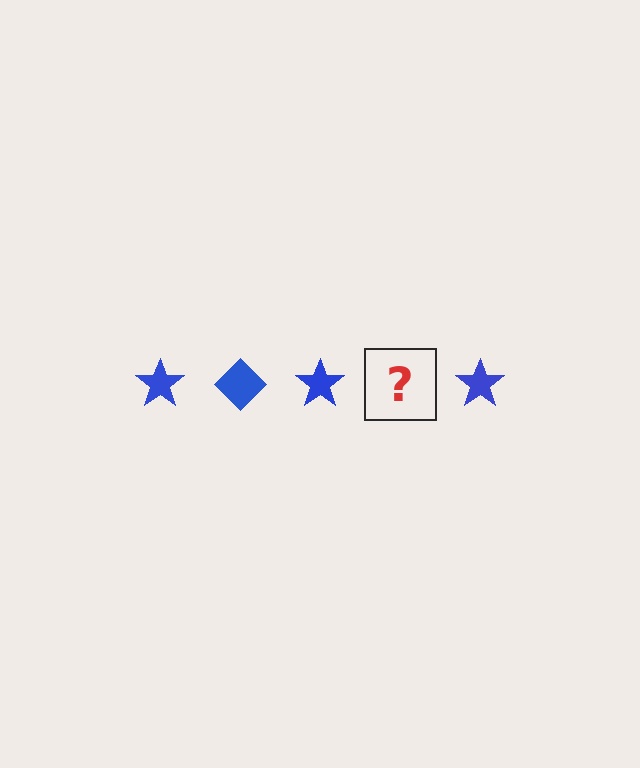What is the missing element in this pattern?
The missing element is a blue diamond.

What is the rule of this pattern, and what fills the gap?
The rule is that the pattern cycles through star, diamond shapes in blue. The gap should be filled with a blue diamond.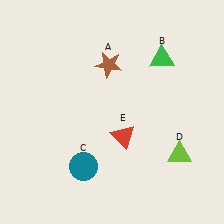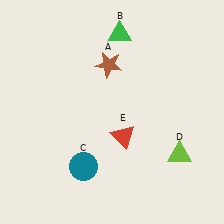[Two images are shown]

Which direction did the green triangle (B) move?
The green triangle (B) moved left.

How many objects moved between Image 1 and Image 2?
1 object moved between the two images.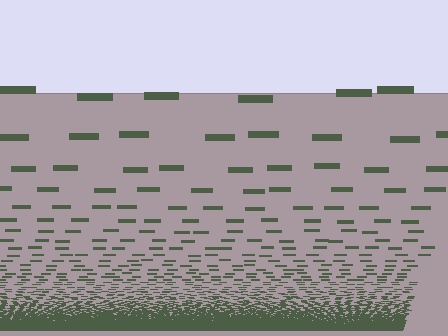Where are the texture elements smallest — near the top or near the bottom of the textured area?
Near the bottom.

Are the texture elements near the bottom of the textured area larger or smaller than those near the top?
Smaller. The gradient is inverted — elements near the bottom are smaller and denser.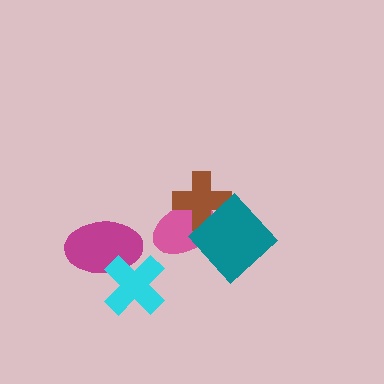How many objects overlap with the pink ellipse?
2 objects overlap with the pink ellipse.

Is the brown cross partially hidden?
Yes, it is partially covered by another shape.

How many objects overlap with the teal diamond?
2 objects overlap with the teal diamond.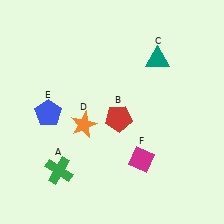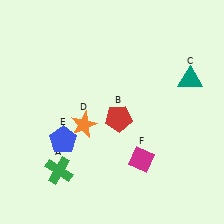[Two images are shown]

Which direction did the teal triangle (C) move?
The teal triangle (C) moved right.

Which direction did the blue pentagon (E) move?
The blue pentagon (E) moved down.